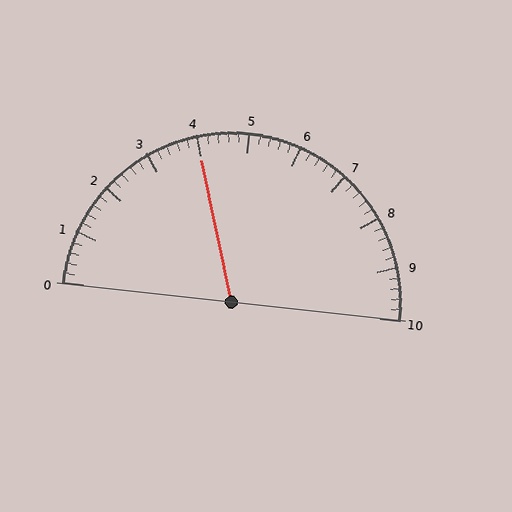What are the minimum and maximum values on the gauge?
The gauge ranges from 0 to 10.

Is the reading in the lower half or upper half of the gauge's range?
The reading is in the lower half of the range (0 to 10).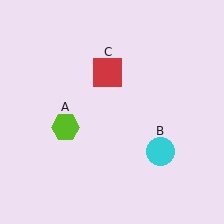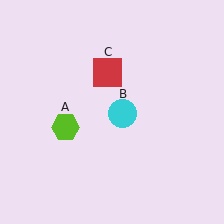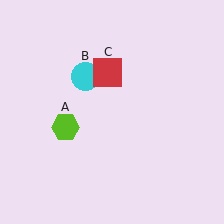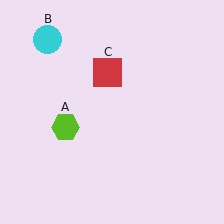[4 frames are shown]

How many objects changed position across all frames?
1 object changed position: cyan circle (object B).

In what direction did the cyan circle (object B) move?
The cyan circle (object B) moved up and to the left.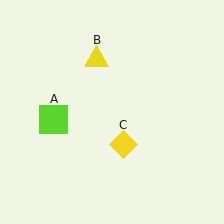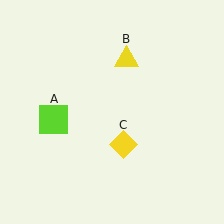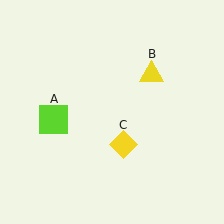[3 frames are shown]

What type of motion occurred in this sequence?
The yellow triangle (object B) rotated clockwise around the center of the scene.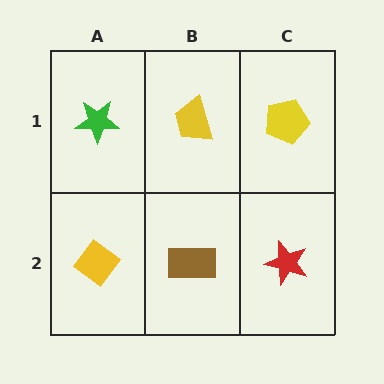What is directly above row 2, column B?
A yellow trapezoid.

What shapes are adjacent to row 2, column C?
A yellow pentagon (row 1, column C), a brown rectangle (row 2, column B).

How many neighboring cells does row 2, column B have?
3.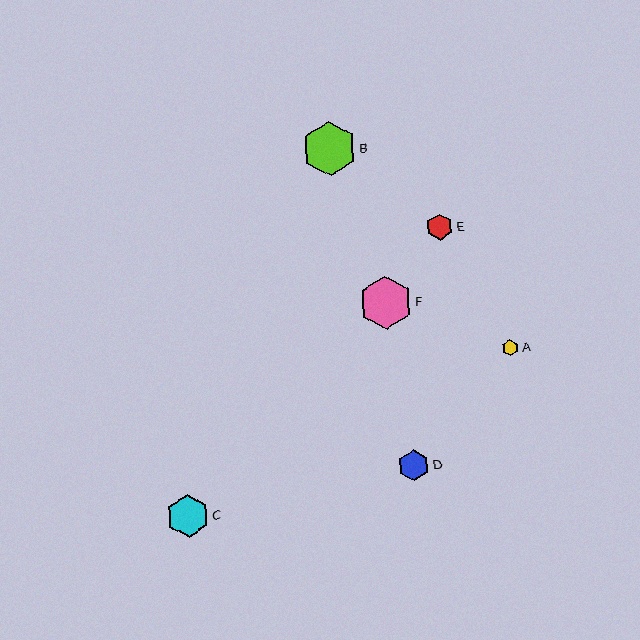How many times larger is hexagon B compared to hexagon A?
Hexagon B is approximately 3.4 times the size of hexagon A.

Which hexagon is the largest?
Hexagon B is the largest with a size of approximately 55 pixels.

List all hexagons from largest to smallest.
From largest to smallest: B, F, C, D, E, A.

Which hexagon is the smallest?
Hexagon A is the smallest with a size of approximately 16 pixels.